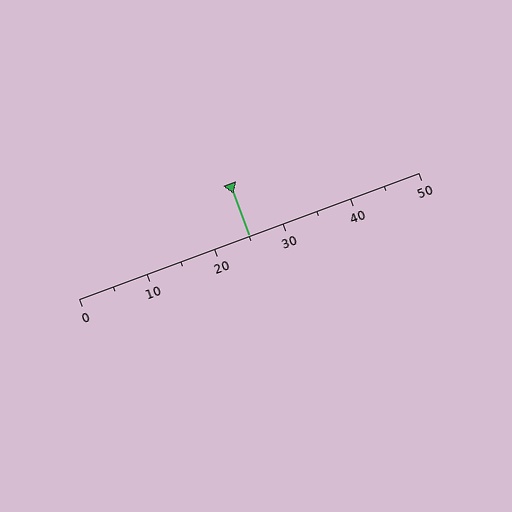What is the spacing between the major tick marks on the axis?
The major ticks are spaced 10 apart.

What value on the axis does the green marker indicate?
The marker indicates approximately 25.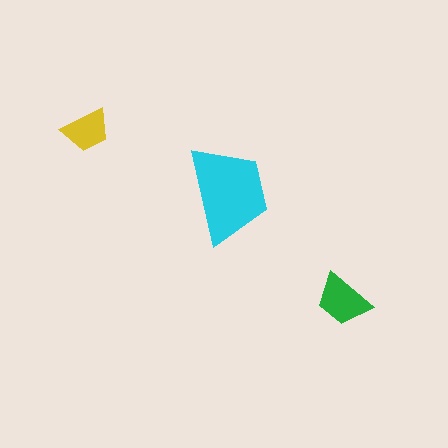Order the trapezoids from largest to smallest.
the cyan one, the green one, the yellow one.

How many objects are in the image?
There are 3 objects in the image.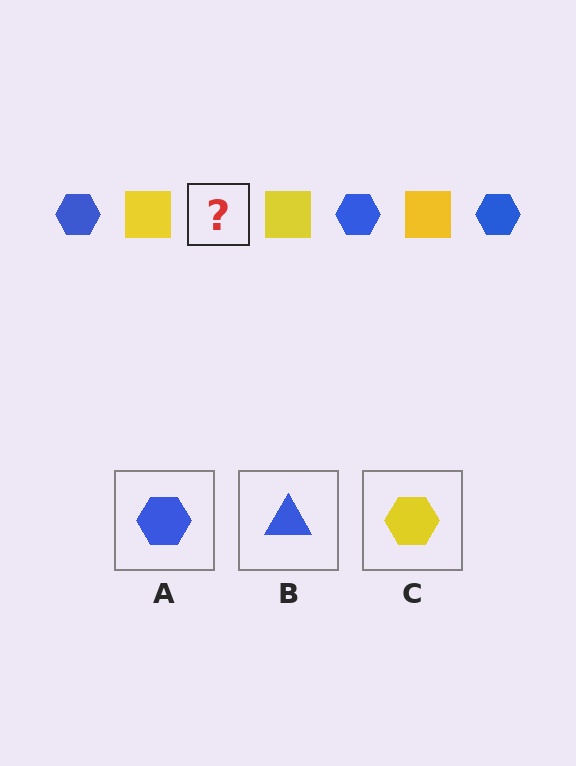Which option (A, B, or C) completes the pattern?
A.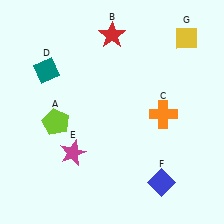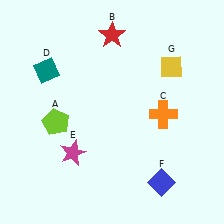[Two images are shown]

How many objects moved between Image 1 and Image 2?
1 object moved between the two images.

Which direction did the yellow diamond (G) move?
The yellow diamond (G) moved down.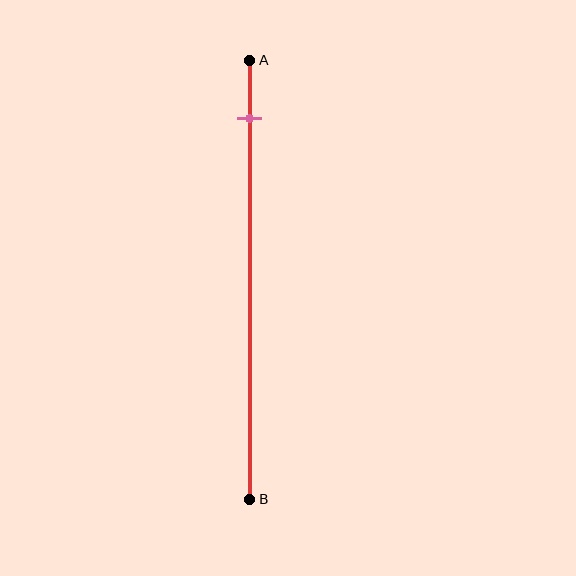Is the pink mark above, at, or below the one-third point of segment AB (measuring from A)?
The pink mark is above the one-third point of segment AB.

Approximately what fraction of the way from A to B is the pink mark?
The pink mark is approximately 15% of the way from A to B.